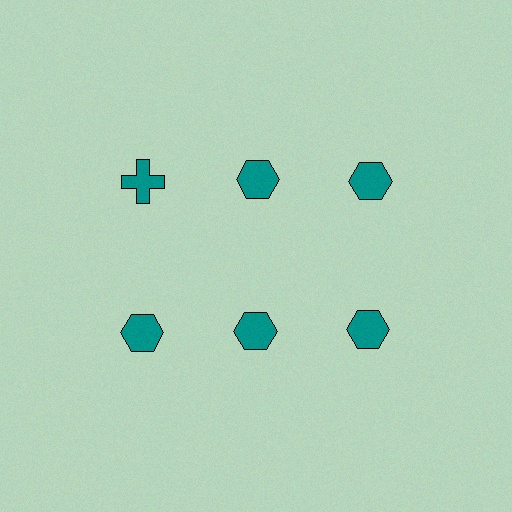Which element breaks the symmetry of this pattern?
The teal cross in the top row, leftmost column breaks the symmetry. All other shapes are teal hexagons.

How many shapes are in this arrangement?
There are 6 shapes arranged in a grid pattern.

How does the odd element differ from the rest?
It has a different shape: cross instead of hexagon.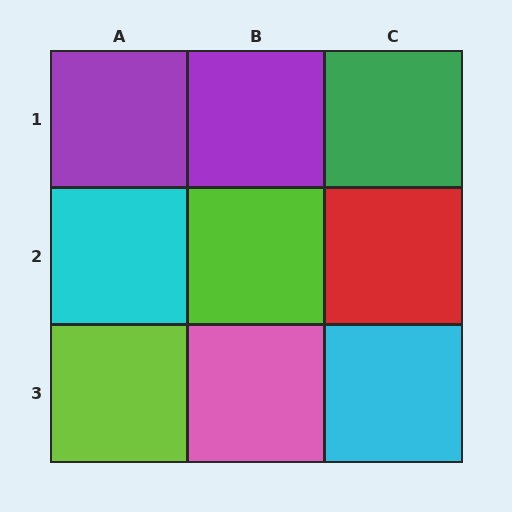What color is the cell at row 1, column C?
Green.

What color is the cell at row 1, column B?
Purple.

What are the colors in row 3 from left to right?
Lime, pink, cyan.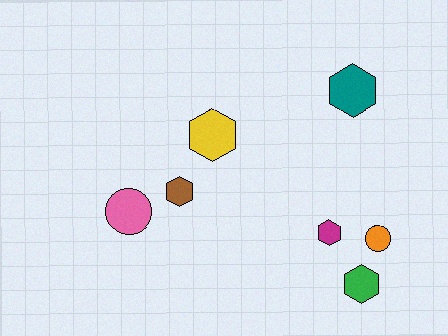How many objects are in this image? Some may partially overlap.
There are 7 objects.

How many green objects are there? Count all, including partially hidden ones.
There is 1 green object.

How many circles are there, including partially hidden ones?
There are 2 circles.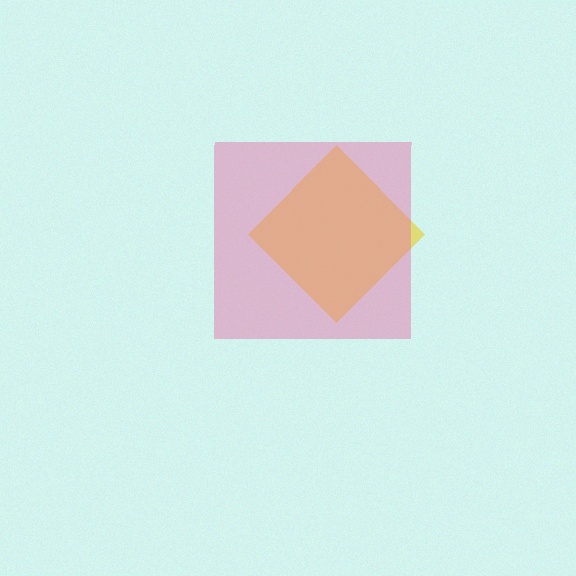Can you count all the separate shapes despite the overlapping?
Yes, there are 2 separate shapes.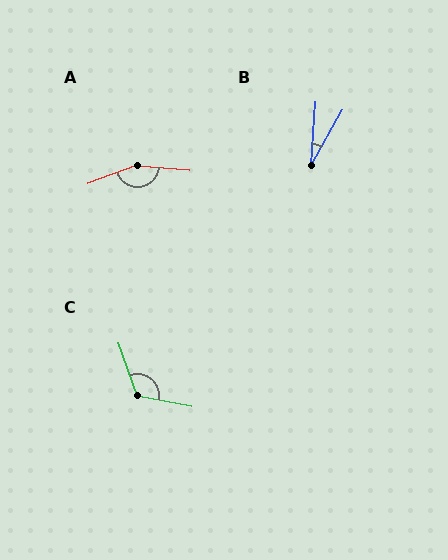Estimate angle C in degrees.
Approximately 121 degrees.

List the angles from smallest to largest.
B (26°), C (121°), A (154°).